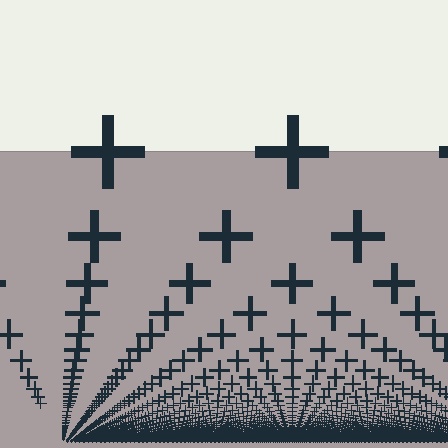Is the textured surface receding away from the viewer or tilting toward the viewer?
The surface appears to tilt toward the viewer. Texture elements get larger and sparser toward the top.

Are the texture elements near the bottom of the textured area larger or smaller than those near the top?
Smaller. The gradient is inverted — elements near the bottom are smaller and denser.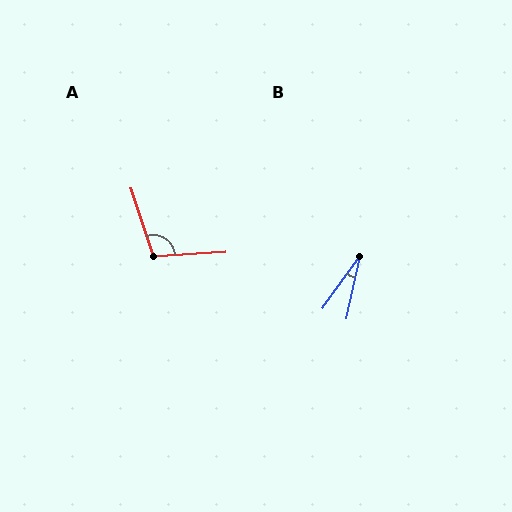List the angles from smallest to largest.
B (24°), A (105°).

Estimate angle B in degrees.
Approximately 24 degrees.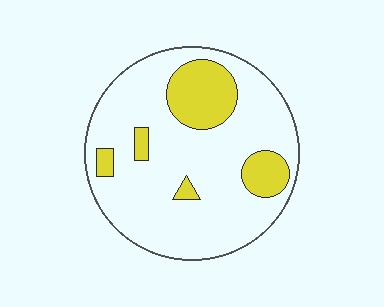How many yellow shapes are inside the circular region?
5.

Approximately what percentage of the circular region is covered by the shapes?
Approximately 20%.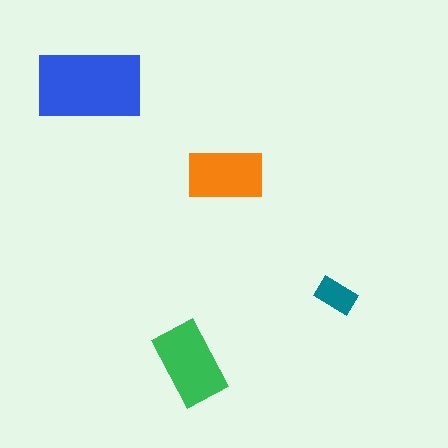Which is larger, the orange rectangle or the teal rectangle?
The orange one.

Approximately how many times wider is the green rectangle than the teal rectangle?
About 2 times wider.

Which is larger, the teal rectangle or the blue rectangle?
The blue one.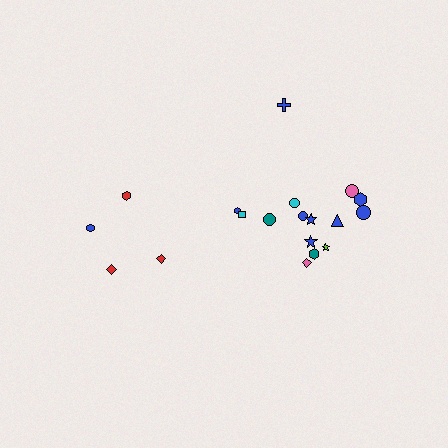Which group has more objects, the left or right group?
The right group.